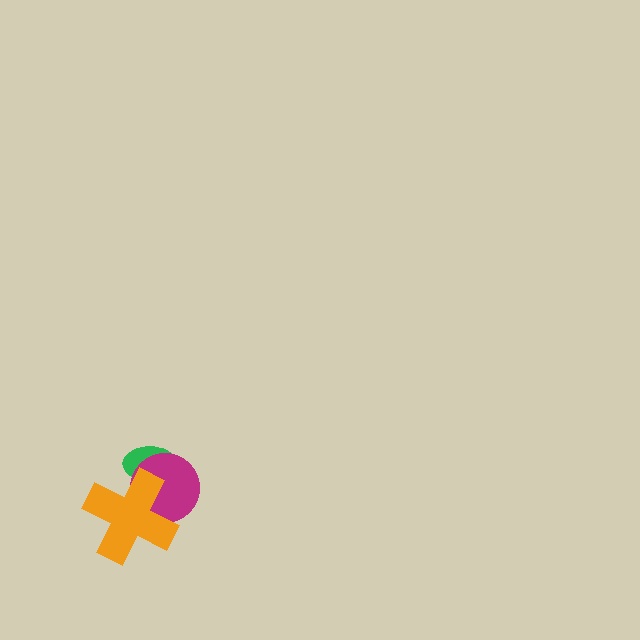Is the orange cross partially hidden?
No, no other shape covers it.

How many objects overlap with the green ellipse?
2 objects overlap with the green ellipse.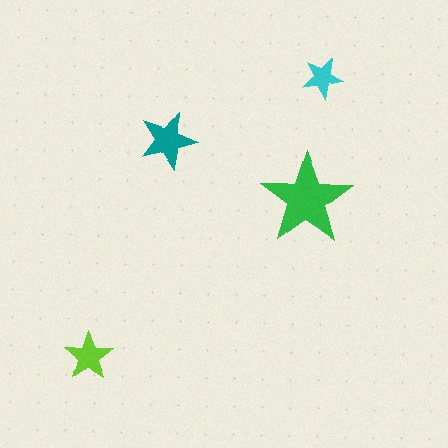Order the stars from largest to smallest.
the green one, the teal one, the lime one, the cyan one.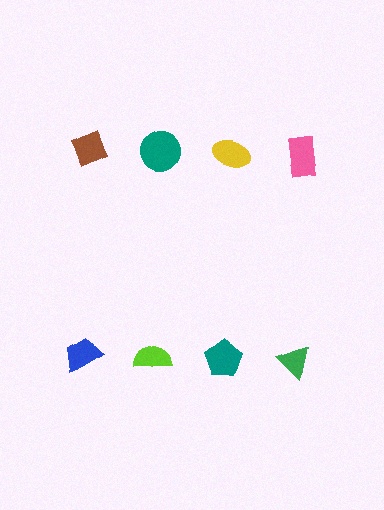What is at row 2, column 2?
A lime semicircle.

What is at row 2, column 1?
A blue trapezoid.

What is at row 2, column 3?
A teal pentagon.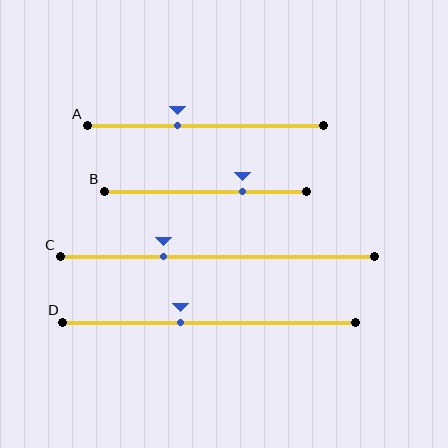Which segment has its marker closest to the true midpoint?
Segment D has its marker closest to the true midpoint.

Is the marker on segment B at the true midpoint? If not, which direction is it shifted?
No, the marker on segment B is shifted to the right by about 18% of the segment length.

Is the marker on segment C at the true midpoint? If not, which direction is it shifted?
No, the marker on segment C is shifted to the left by about 17% of the segment length.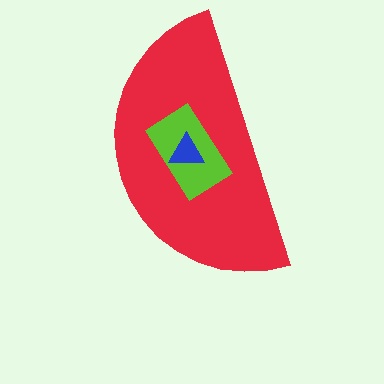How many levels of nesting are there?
3.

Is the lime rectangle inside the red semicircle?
Yes.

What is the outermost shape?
The red semicircle.